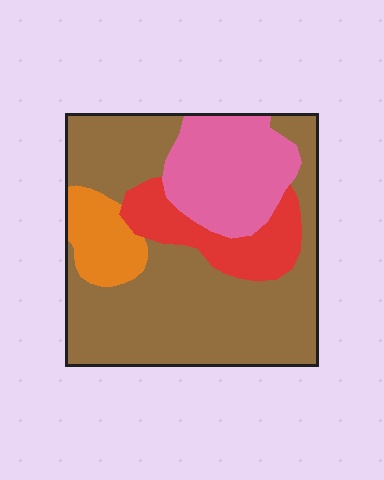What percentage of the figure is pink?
Pink takes up about one fifth (1/5) of the figure.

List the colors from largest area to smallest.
From largest to smallest: brown, pink, red, orange.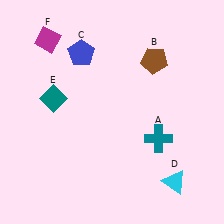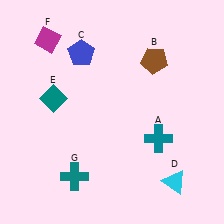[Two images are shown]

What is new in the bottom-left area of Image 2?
A teal cross (G) was added in the bottom-left area of Image 2.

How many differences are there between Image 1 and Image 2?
There is 1 difference between the two images.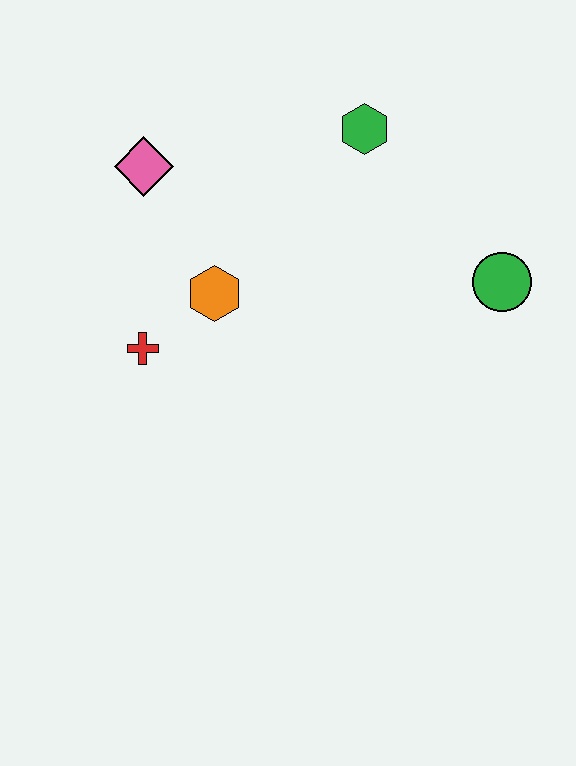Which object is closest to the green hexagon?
The green circle is closest to the green hexagon.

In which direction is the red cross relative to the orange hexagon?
The red cross is to the left of the orange hexagon.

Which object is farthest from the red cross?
The green circle is farthest from the red cross.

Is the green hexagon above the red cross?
Yes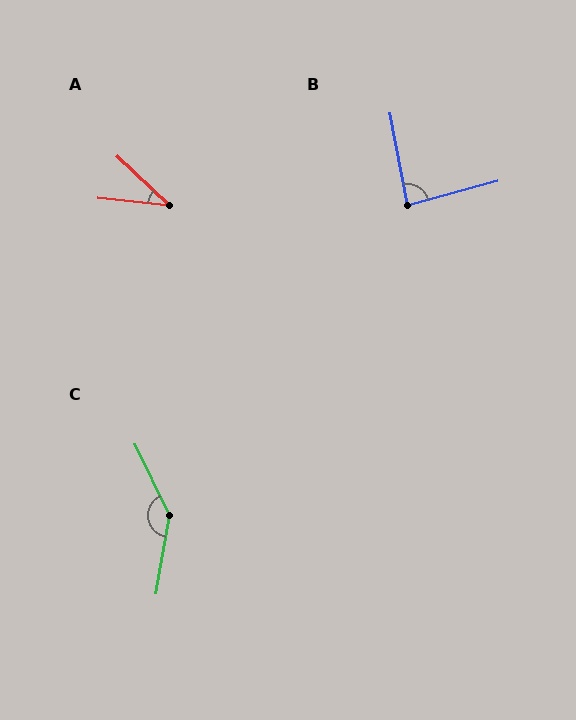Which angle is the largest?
C, at approximately 145 degrees.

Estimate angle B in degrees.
Approximately 86 degrees.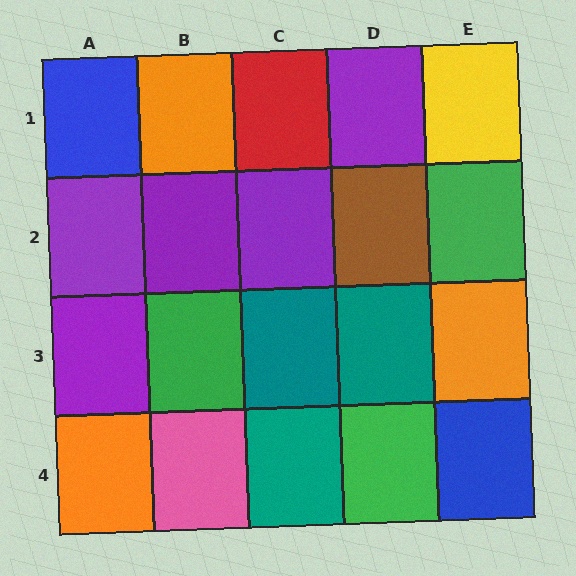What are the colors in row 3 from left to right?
Purple, green, teal, teal, orange.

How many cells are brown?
1 cell is brown.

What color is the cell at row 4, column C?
Teal.